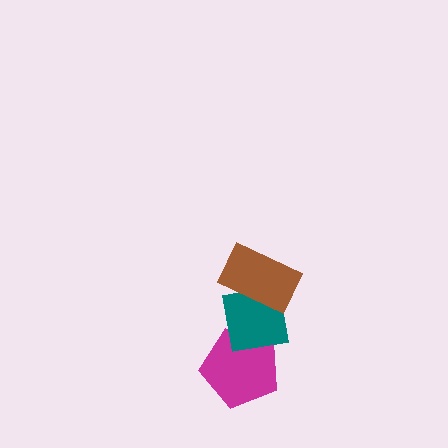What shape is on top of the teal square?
The brown rectangle is on top of the teal square.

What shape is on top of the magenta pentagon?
The teal square is on top of the magenta pentagon.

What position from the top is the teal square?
The teal square is 2nd from the top.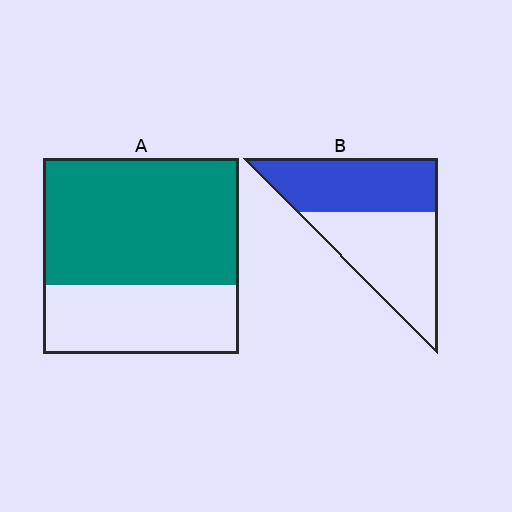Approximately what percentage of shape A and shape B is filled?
A is approximately 65% and B is approximately 45%.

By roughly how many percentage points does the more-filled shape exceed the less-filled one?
By roughly 15 percentage points (A over B).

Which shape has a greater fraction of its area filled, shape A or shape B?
Shape A.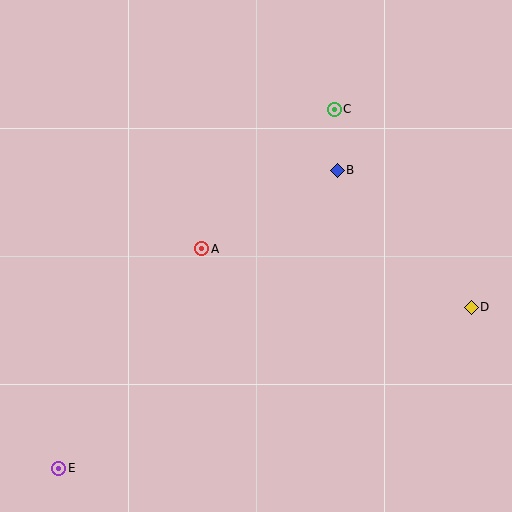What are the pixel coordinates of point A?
Point A is at (202, 249).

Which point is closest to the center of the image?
Point A at (202, 249) is closest to the center.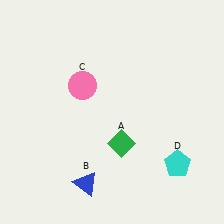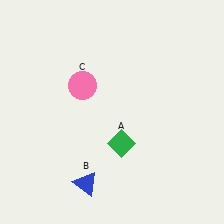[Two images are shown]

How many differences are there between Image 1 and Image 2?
There is 1 difference between the two images.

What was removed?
The cyan pentagon (D) was removed in Image 2.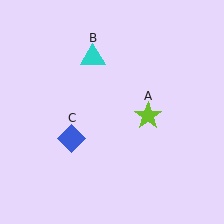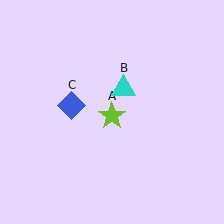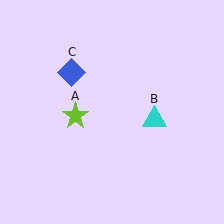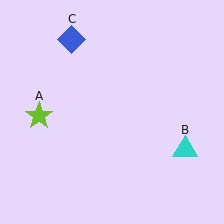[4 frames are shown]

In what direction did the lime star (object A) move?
The lime star (object A) moved left.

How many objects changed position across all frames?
3 objects changed position: lime star (object A), cyan triangle (object B), blue diamond (object C).